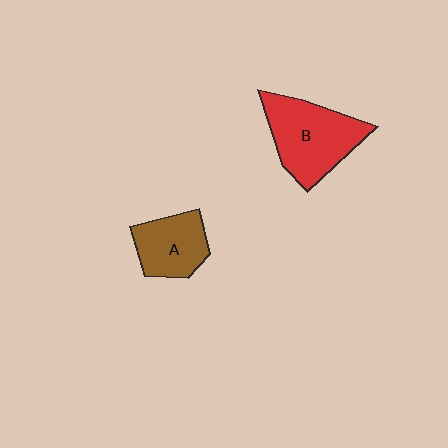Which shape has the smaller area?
Shape A (brown).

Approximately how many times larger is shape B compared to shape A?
Approximately 1.5 times.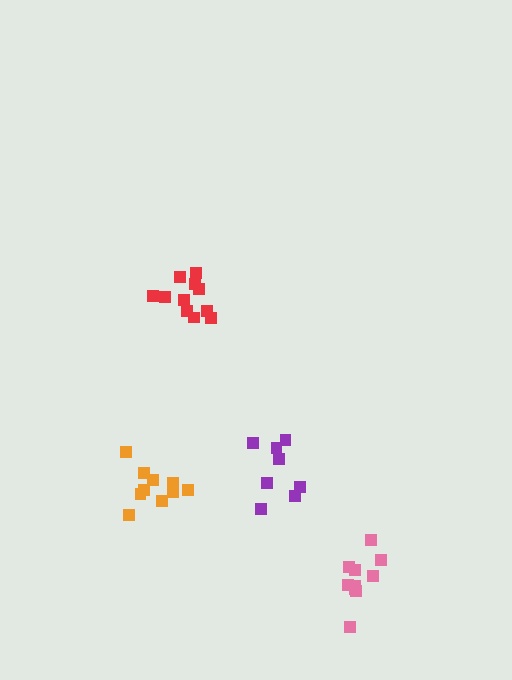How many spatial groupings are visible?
There are 4 spatial groupings.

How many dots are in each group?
Group 1: 10 dots, Group 2: 8 dots, Group 3: 10 dots, Group 4: 11 dots (39 total).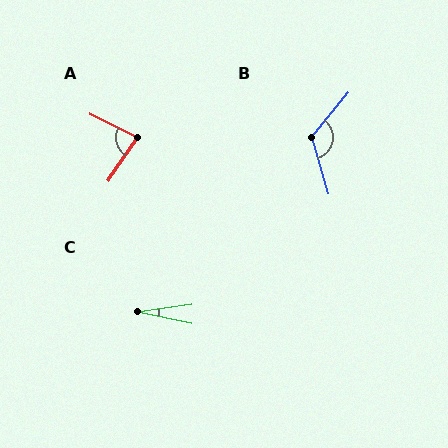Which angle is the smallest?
C, at approximately 19 degrees.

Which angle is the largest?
B, at approximately 124 degrees.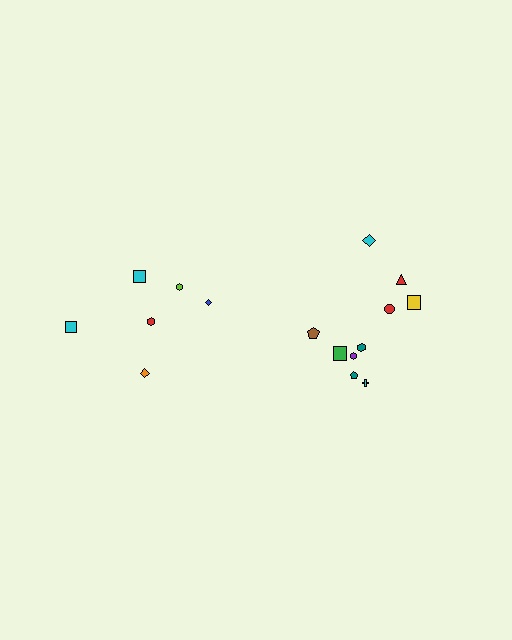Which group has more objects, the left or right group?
The right group.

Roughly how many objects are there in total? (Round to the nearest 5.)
Roughly 15 objects in total.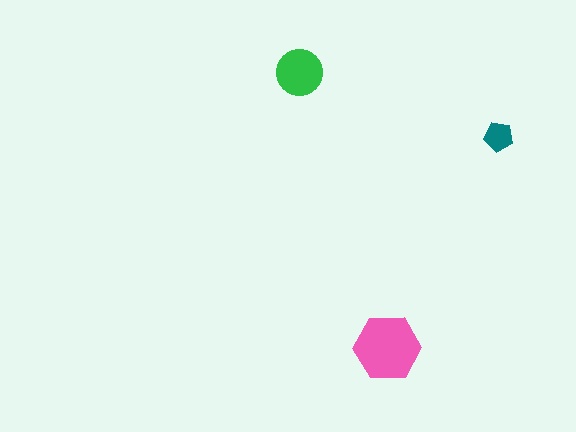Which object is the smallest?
The teal pentagon.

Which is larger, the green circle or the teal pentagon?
The green circle.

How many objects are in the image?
There are 3 objects in the image.